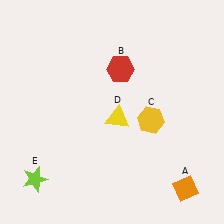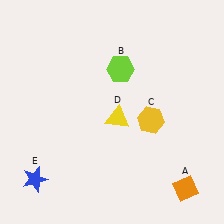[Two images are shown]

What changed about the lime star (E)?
In Image 1, E is lime. In Image 2, it changed to blue.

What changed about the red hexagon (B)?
In Image 1, B is red. In Image 2, it changed to lime.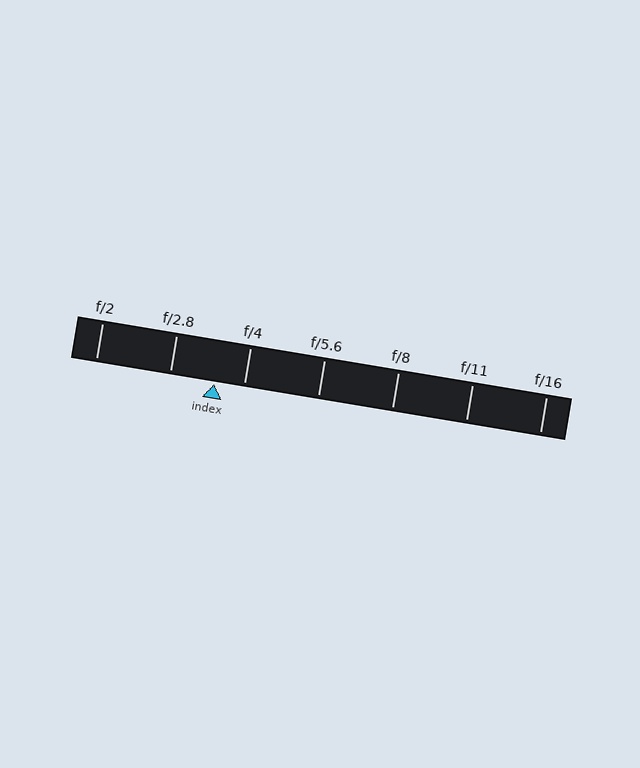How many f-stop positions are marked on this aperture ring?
There are 7 f-stop positions marked.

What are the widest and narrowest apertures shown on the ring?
The widest aperture shown is f/2 and the narrowest is f/16.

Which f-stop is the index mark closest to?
The index mark is closest to f/4.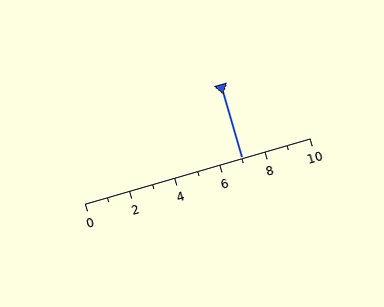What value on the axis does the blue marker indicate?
The marker indicates approximately 7.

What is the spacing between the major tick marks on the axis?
The major ticks are spaced 2 apart.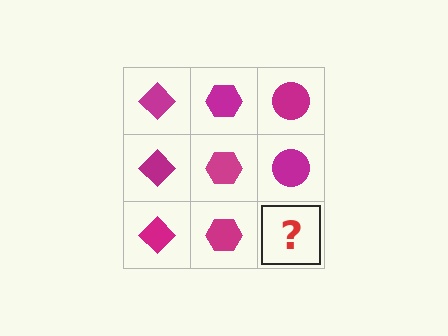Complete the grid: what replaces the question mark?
The question mark should be replaced with a magenta circle.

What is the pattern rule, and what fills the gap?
The rule is that each column has a consistent shape. The gap should be filled with a magenta circle.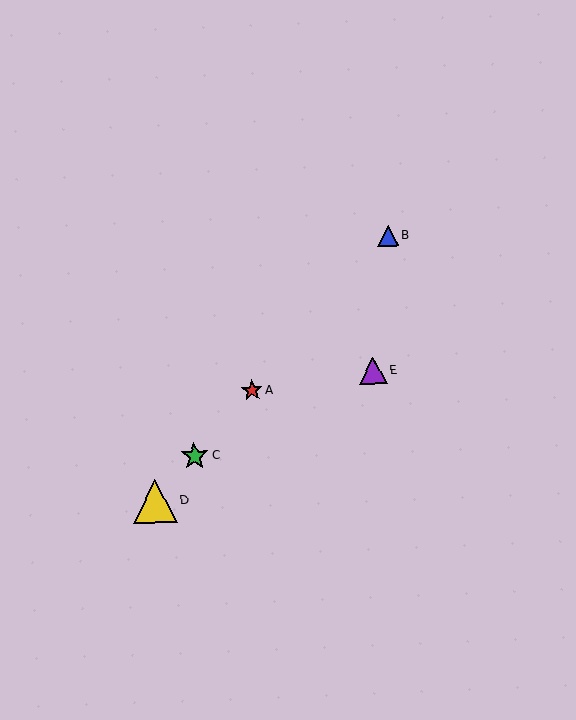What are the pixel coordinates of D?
Object D is at (155, 501).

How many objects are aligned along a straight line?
4 objects (A, B, C, D) are aligned along a straight line.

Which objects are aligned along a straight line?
Objects A, B, C, D are aligned along a straight line.